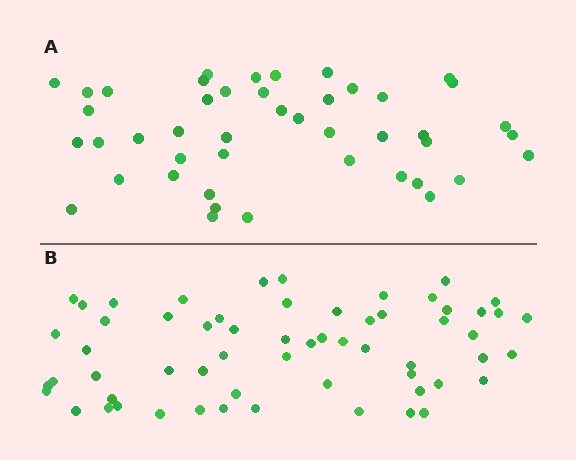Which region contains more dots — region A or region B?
Region B (the bottom region) has more dots.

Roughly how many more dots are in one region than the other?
Region B has approximately 15 more dots than region A.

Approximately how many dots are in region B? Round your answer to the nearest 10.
About 60 dots.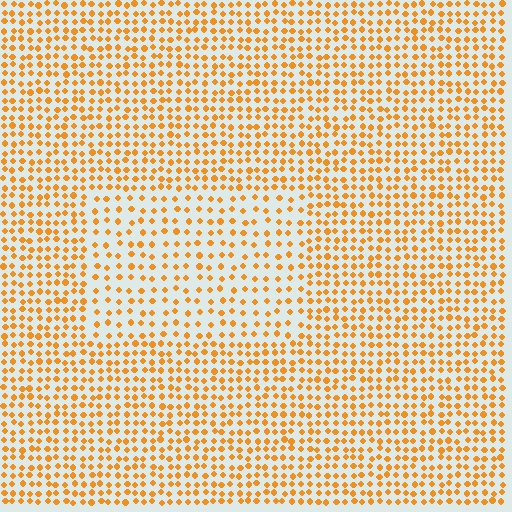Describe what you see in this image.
The image contains small orange elements arranged at two different densities. A rectangle-shaped region is visible where the elements are less densely packed than the surrounding area.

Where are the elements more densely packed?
The elements are more densely packed outside the rectangle boundary.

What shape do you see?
I see a rectangle.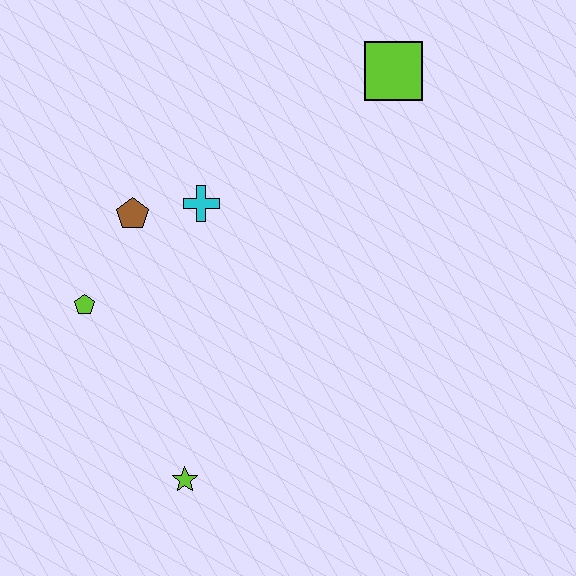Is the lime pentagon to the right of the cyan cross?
No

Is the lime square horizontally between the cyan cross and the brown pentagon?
No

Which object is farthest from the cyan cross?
The lime star is farthest from the cyan cross.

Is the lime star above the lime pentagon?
No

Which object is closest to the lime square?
The cyan cross is closest to the lime square.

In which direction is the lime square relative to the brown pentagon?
The lime square is to the right of the brown pentagon.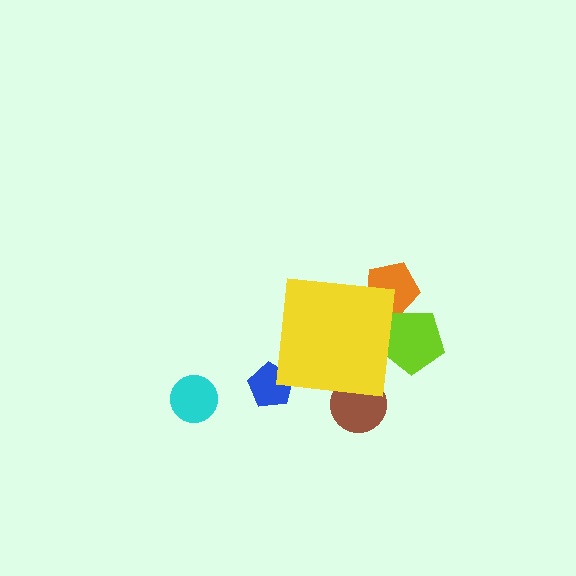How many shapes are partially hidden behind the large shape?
4 shapes are partially hidden.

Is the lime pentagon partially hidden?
Yes, the lime pentagon is partially hidden behind the yellow square.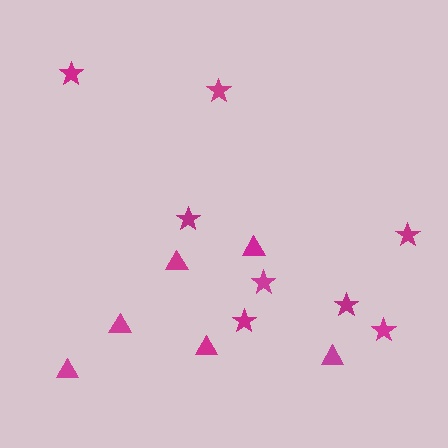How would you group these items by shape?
There are 2 groups: one group of triangles (6) and one group of stars (8).